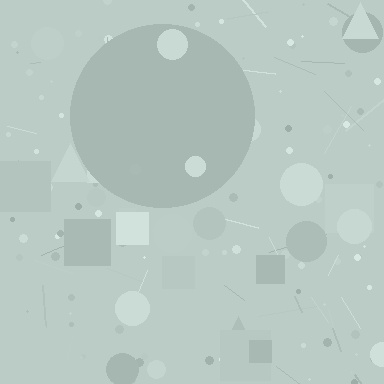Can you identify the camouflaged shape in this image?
The camouflaged shape is a circle.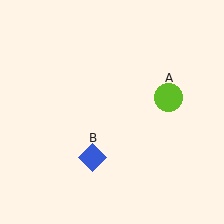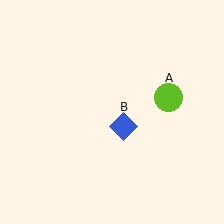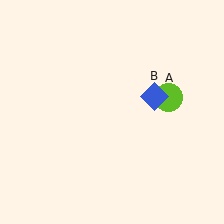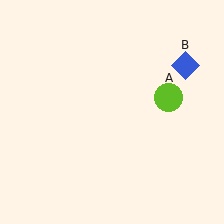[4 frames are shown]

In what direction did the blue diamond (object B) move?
The blue diamond (object B) moved up and to the right.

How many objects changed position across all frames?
1 object changed position: blue diamond (object B).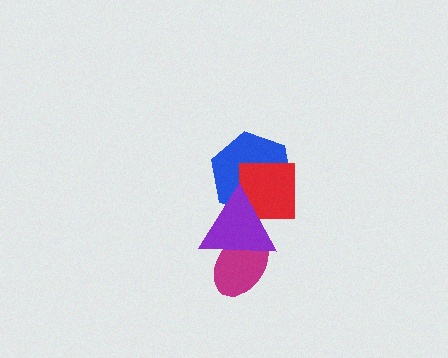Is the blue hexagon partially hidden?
Yes, it is partially covered by another shape.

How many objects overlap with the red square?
2 objects overlap with the red square.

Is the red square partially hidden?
Yes, it is partially covered by another shape.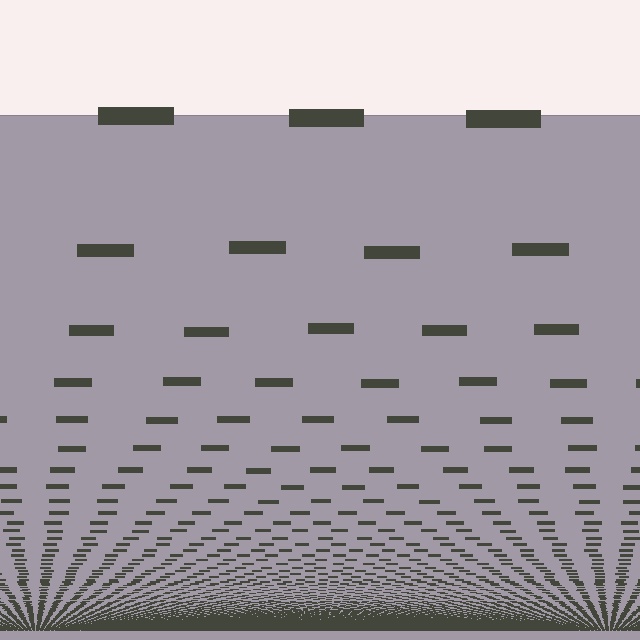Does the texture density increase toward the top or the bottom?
Density increases toward the bottom.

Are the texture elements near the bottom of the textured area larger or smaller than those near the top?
Smaller. The gradient is inverted — elements near the bottom are smaller and denser.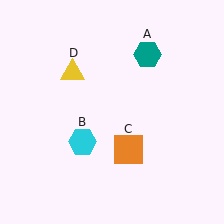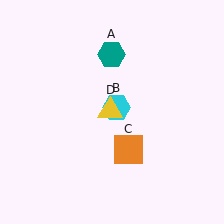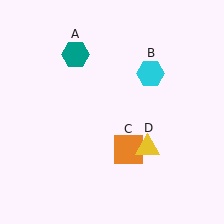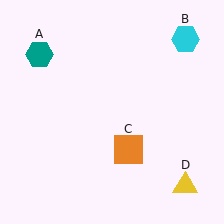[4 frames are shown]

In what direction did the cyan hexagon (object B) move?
The cyan hexagon (object B) moved up and to the right.